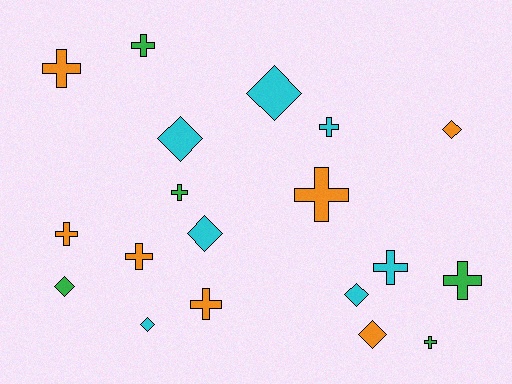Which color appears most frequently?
Cyan, with 7 objects.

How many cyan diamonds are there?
There are 5 cyan diamonds.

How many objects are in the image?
There are 19 objects.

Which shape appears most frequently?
Cross, with 11 objects.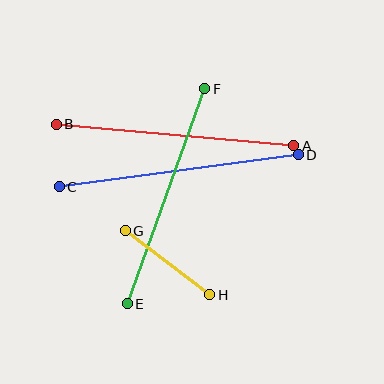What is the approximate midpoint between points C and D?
The midpoint is at approximately (179, 171) pixels.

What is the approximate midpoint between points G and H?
The midpoint is at approximately (167, 263) pixels.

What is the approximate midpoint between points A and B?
The midpoint is at approximately (175, 135) pixels.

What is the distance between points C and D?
The distance is approximately 241 pixels.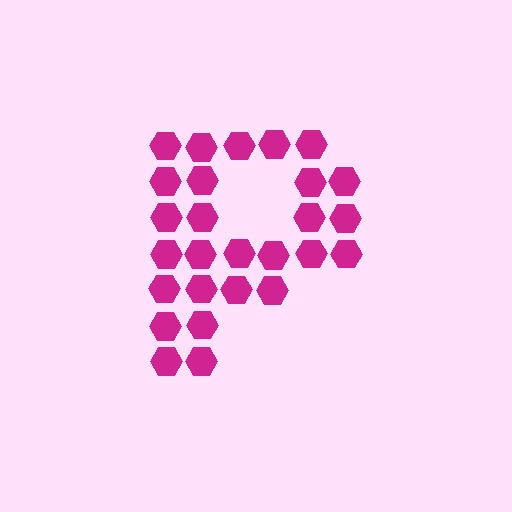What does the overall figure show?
The overall figure shows the letter P.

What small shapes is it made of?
It is made of small hexagons.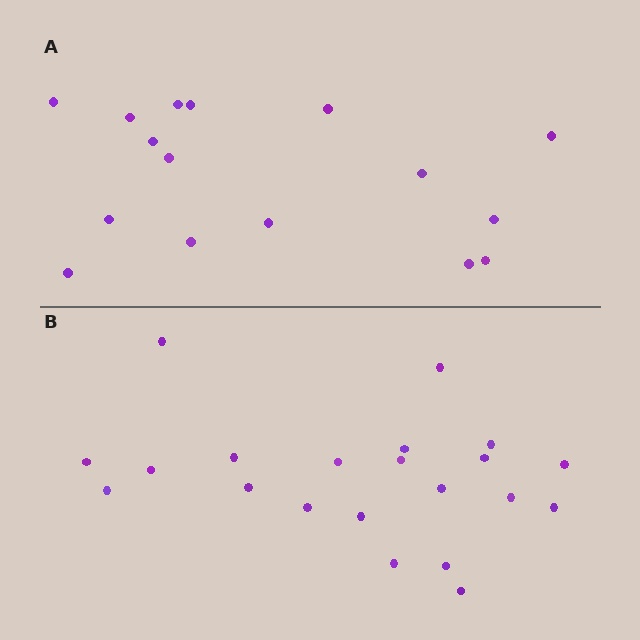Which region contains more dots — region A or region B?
Region B (the bottom region) has more dots.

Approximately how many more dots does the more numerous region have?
Region B has about 5 more dots than region A.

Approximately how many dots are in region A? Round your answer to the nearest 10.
About 20 dots. (The exact count is 16, which rounds to 20.)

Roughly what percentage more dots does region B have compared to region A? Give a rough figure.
About 30% more.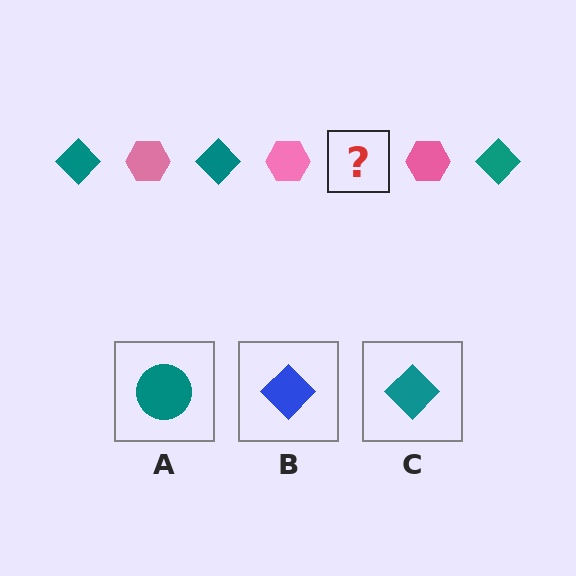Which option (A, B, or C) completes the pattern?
C.